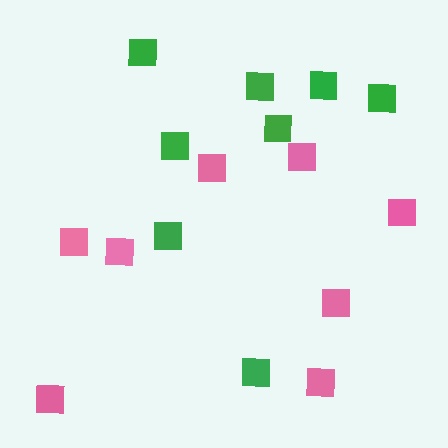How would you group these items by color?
There are 2 groups: one group of green squares (8) and one group of pink squares (8).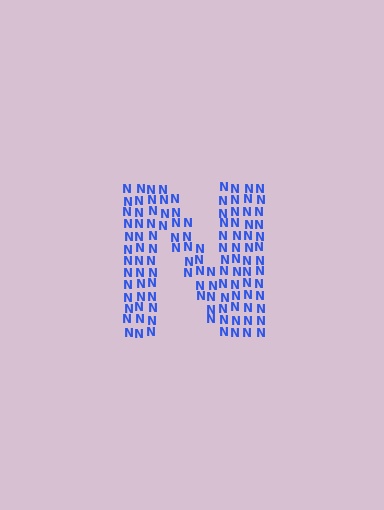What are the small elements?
The small elements are letter N's.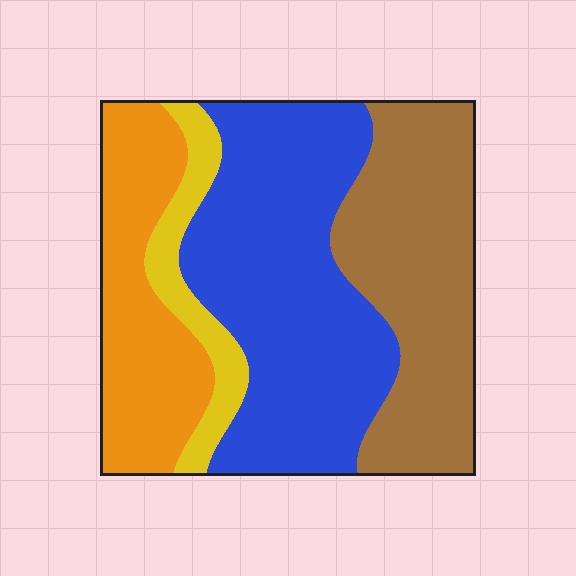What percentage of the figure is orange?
Orange covers 21% of the figure.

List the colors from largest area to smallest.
From largest to smallest: blue, brown, orange, yellow.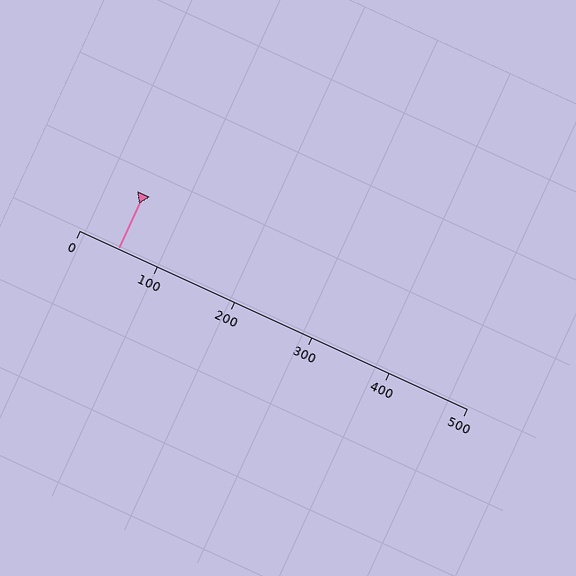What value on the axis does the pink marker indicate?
The marker indicates approximately 50.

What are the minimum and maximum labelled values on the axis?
The axis runs from 0 to 500.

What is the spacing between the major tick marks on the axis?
The major ticks are spaced 100 apart.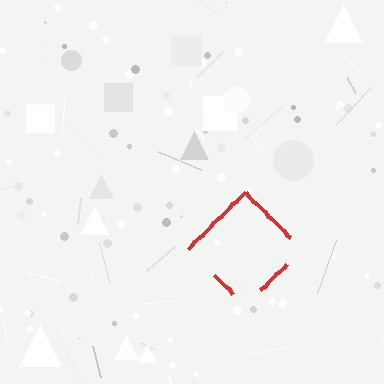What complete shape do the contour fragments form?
The contour fragments form a diamond.